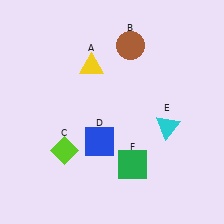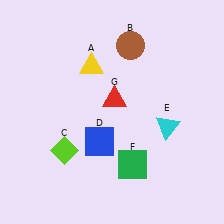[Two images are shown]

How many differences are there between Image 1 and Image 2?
There is 1 difference between the two images.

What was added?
A red triangle (G) was added in Image 2.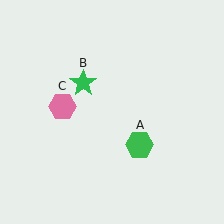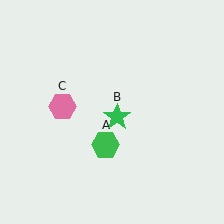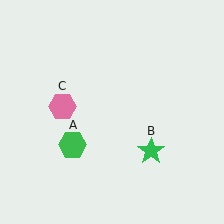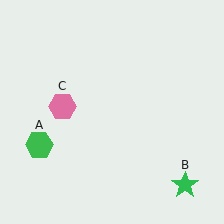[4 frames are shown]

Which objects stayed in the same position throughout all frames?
Pink hexagon (object C) remained stationary.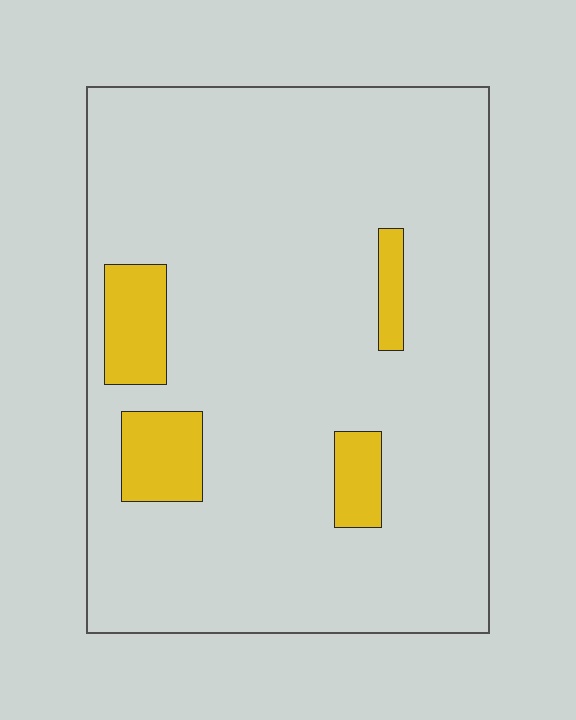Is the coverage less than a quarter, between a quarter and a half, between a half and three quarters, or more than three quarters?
Less than a quarter.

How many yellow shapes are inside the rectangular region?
4.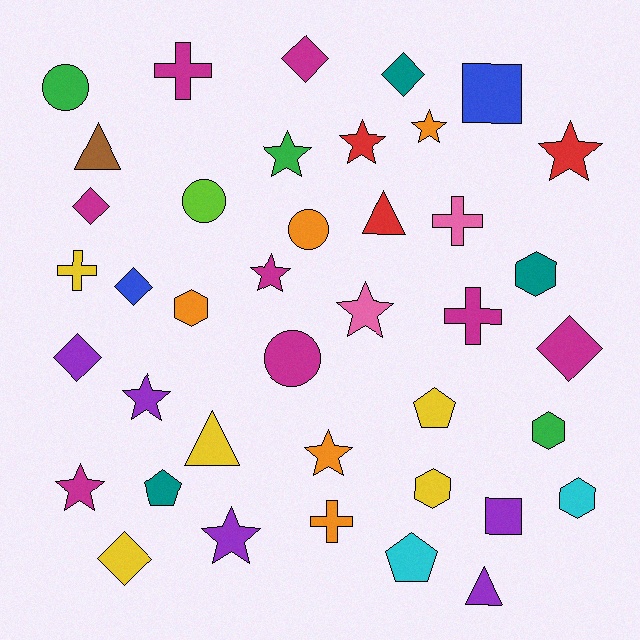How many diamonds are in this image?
There are 7 diamonds.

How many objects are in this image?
There are 40 objects.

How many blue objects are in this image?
There are 2 blue objects.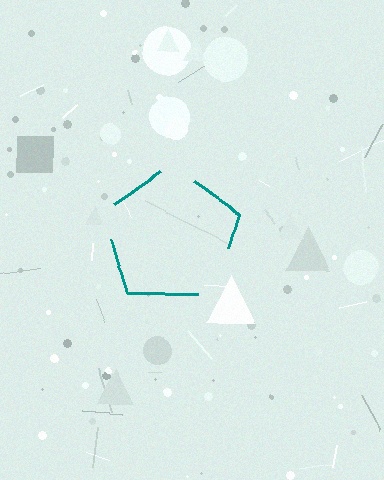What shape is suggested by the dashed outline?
The dashed outline suggests a pentagon.